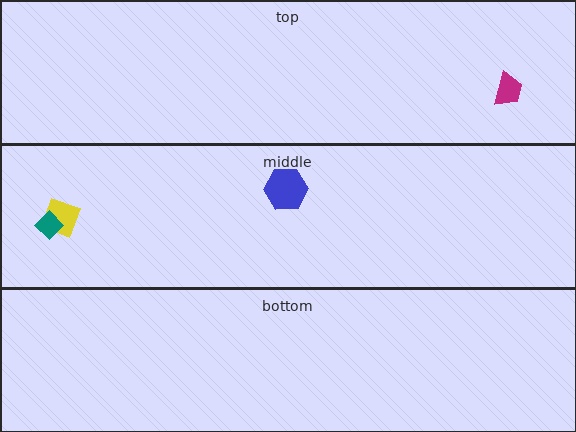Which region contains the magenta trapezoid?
The top region.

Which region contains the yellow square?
The middle region.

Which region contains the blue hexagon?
The middle region.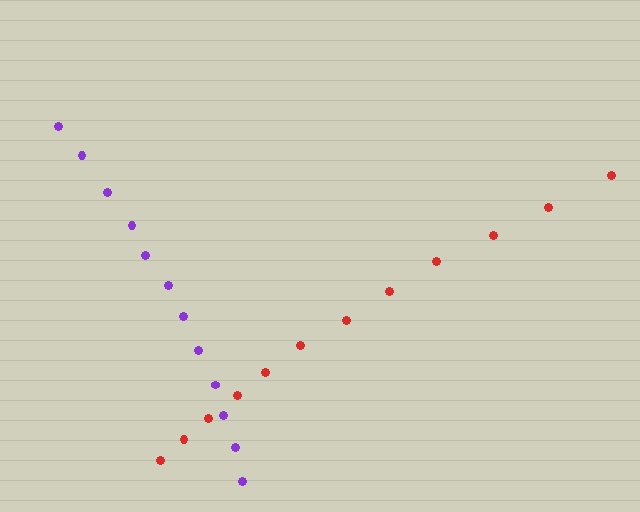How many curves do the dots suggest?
There are 2 distinct paths.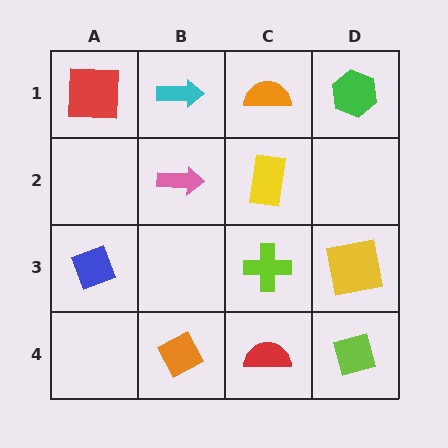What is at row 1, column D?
A green hexagon.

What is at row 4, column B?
An orange diamond.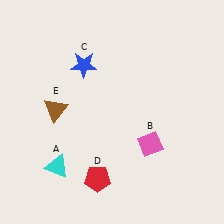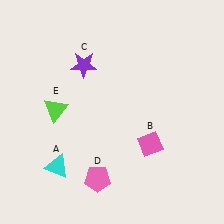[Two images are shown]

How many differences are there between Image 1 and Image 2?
There are 3 differences between the two images.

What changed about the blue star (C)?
In Image 1, C is blue. In Image 2, it changed to purple.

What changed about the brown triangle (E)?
In Image 1, E is brown. In Image 2, it changed to lime.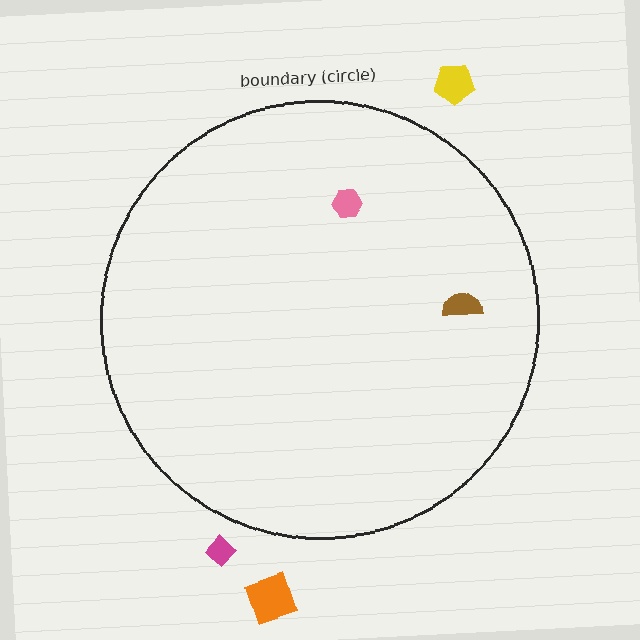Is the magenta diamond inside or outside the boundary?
Outside.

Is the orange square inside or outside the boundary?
Outside.